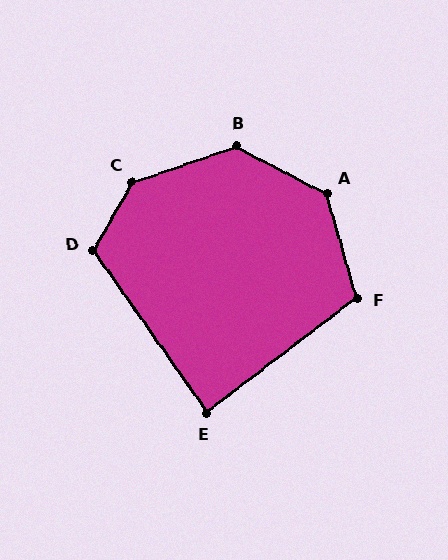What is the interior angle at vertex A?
Approximately 134 degrees (obtuse).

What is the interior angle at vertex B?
Approximately 133 degrees (obtuse).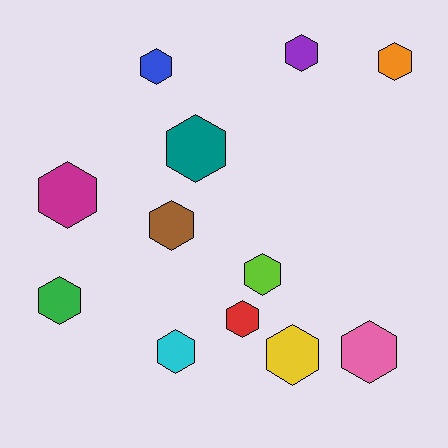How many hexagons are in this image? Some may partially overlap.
There are 12 hexagons.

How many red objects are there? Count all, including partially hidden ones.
There is 1 red object.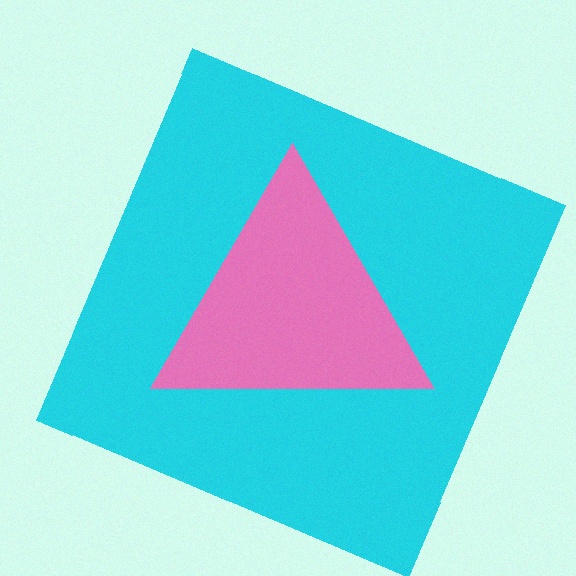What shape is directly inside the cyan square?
The pink triangle.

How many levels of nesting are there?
2.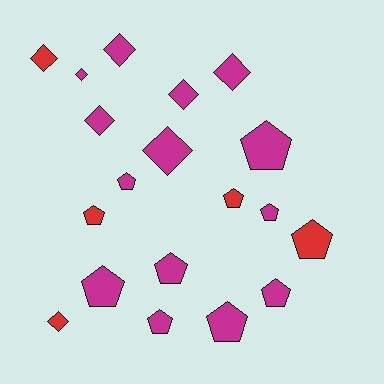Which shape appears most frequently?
Pentagon, with 11 objects.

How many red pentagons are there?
There are 3 red pentagons.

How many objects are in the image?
There are 19 objects.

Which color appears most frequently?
Magenta, with 14 objects.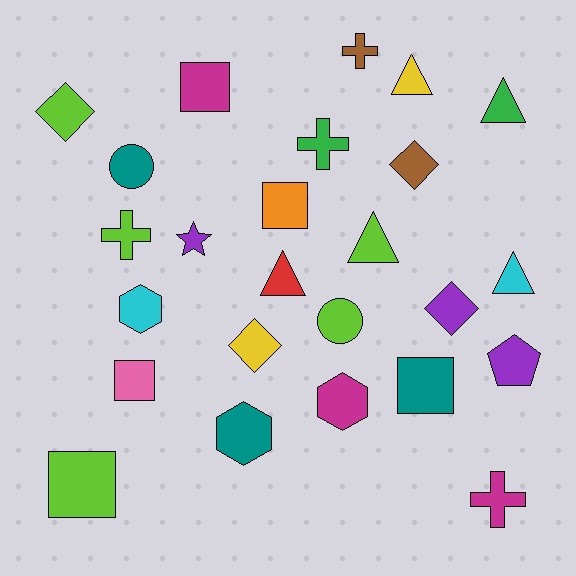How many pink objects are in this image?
There is 1 pink object.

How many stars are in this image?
There is 1 star.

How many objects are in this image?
There are 25 objects.